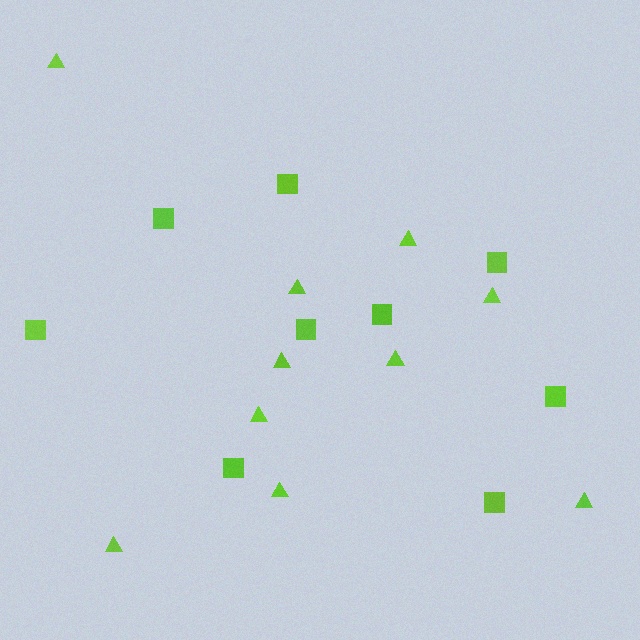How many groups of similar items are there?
There are 2 groups: one group of squares (9) and one group of triangles (10).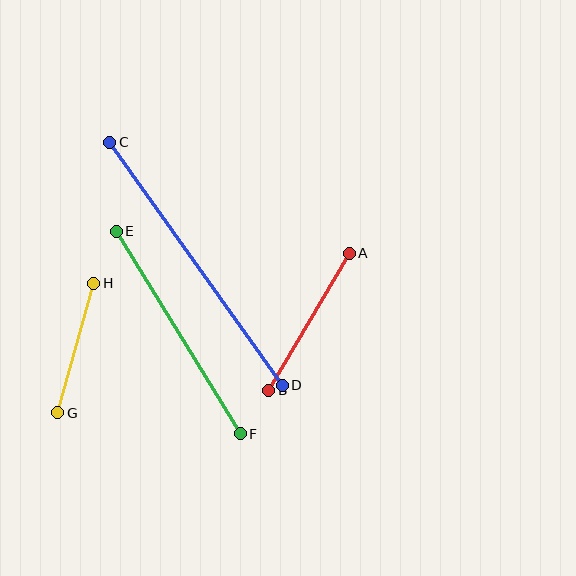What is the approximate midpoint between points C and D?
The midpoint is at approximately (196, 264) pixels.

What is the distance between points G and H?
The distance is approximately 135 pixels.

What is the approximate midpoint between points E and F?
The midpoint is at approximately (178, 333) pixels.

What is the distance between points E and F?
The distance is approximately 237 pixels.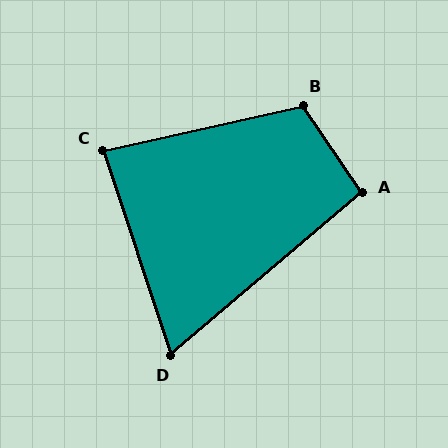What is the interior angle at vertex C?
Approximately 84 degrees (acute).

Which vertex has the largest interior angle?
B, at approximately 112 degrees.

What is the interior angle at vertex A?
Approximately 96 degrees (obtuse).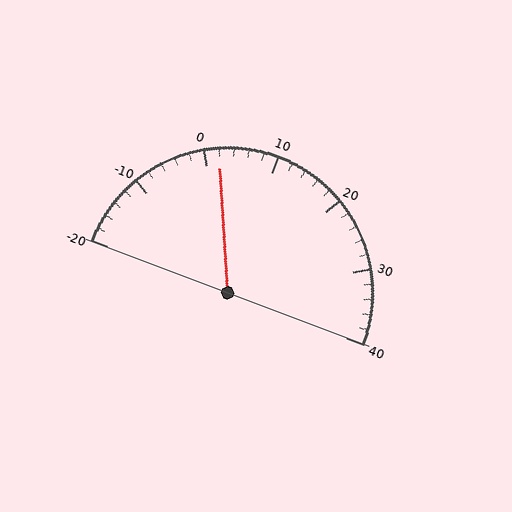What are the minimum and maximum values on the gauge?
The gauge ranges from -20 to 40.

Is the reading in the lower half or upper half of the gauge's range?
The reading is in the lower half of the range (-20 to 40).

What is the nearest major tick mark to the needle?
The nearest major tick mark is 0.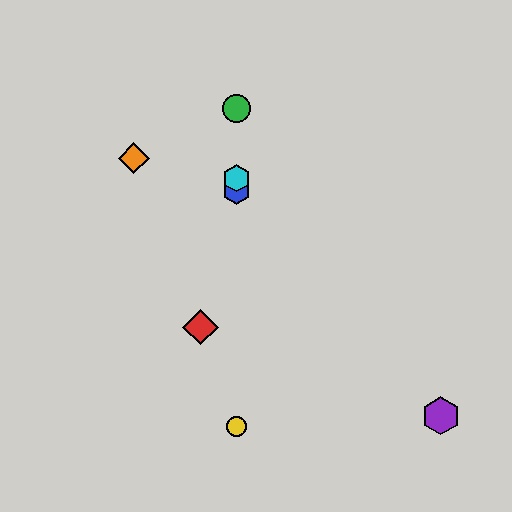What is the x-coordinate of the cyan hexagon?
The cyan hexagon is at x≈236.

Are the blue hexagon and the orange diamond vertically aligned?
No, the blue hexagon is at x≈236 and the orange diamond is at x≈134.